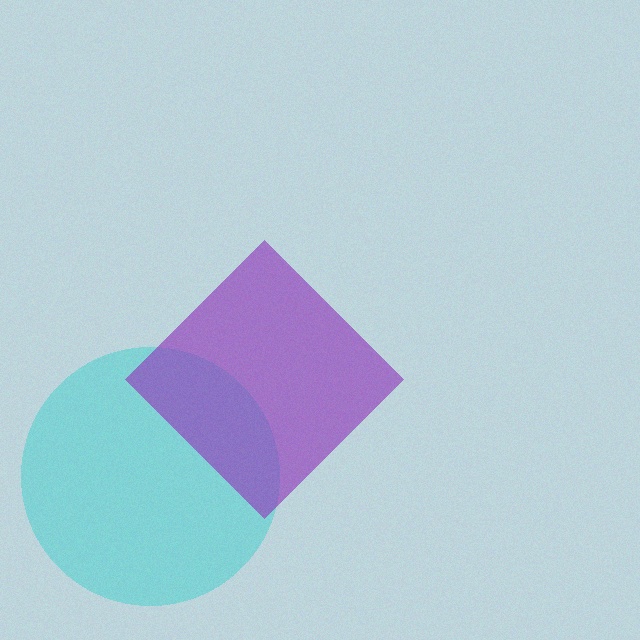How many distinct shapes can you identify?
There are 2 distinct shapes: a cyan circle, a purple diamond.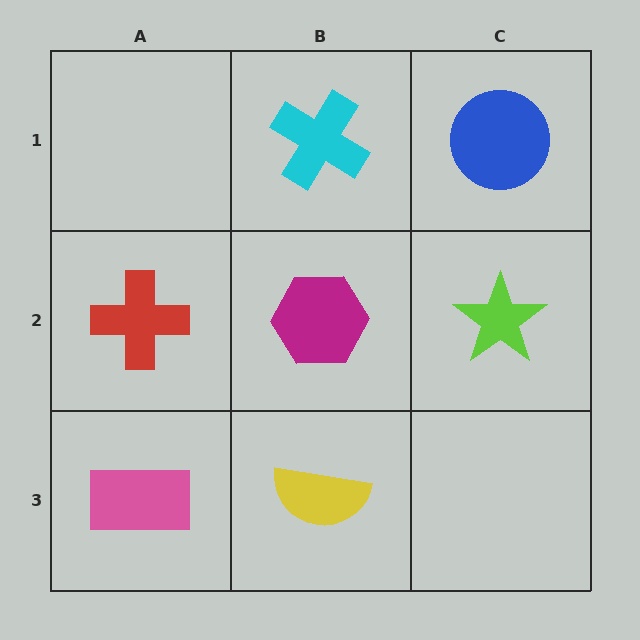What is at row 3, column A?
A pink rectangle.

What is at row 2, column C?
A lime star.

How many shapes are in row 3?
2 shapes.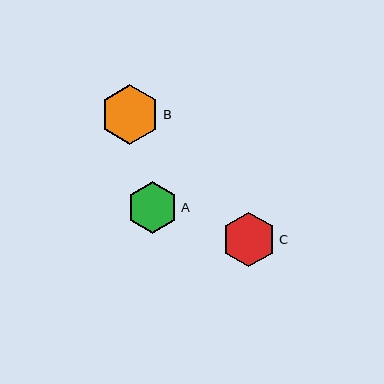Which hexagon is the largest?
Hexagon B is the largest with a size of approximately 59 pixels.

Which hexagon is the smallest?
Hexagon A is the smallest with a size of approximately 51 pixels.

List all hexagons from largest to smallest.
From largest to smallest: B, C, A.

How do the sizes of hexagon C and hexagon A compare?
Hexagon C and hexagon A are approximately the same size.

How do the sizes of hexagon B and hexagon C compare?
Hexagon B and hexagon C are approximately the same size.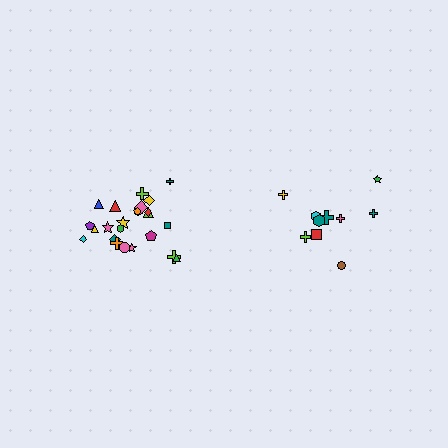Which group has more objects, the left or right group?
The left group.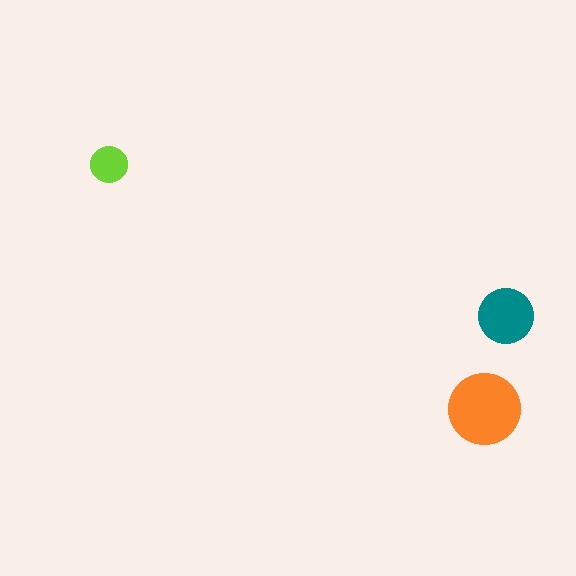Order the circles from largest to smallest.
the orange one, the teal one, the lime one.